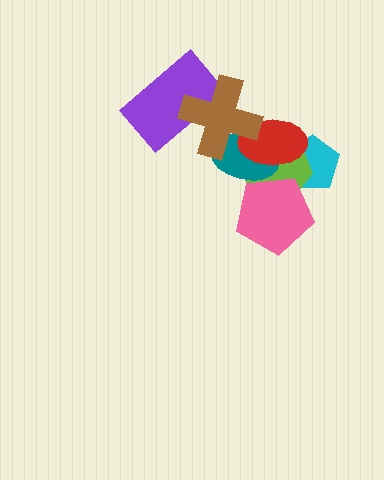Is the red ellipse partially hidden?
Yes, it is partially covered by another shape.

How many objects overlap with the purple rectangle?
1 object overlaps with the purple rectangle.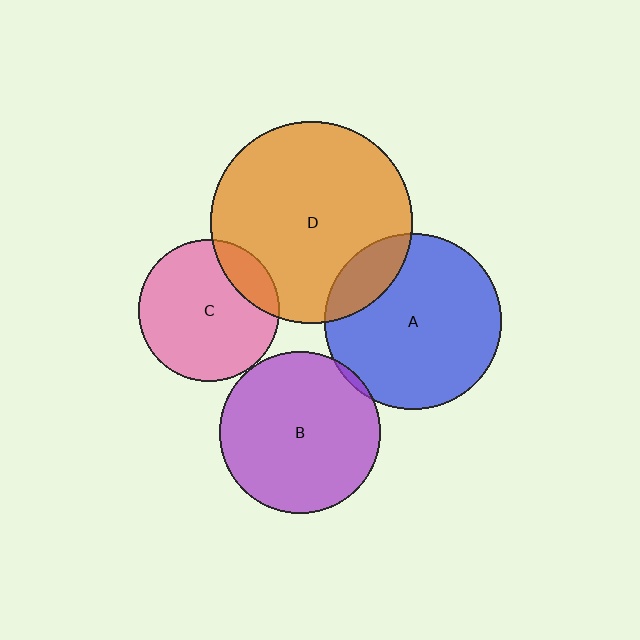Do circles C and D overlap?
Yes.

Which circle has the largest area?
Circle D (orange).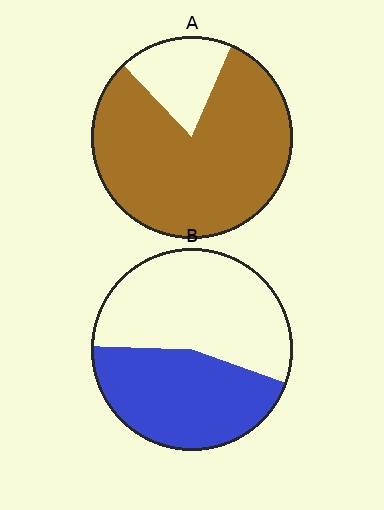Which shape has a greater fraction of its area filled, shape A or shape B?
Shape A.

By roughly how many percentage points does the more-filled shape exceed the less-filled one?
By roughly 35 percentage points (A over B).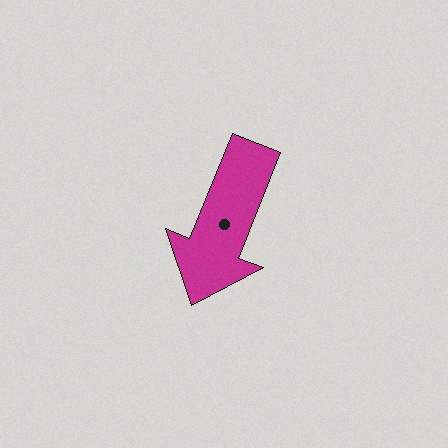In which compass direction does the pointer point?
South.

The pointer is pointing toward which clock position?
Roughly 7 o'clock.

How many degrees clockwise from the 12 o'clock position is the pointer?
Approximately 202 degrees.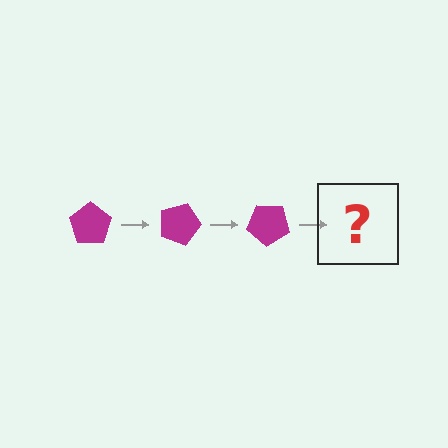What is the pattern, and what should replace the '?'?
The pattern is that the pentagon rotates 20 degrees each step. The '?' should be a magenta pentagon rotated 60 degrees.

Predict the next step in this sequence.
The next step is a magenta pentagon rotated 60 degrees.